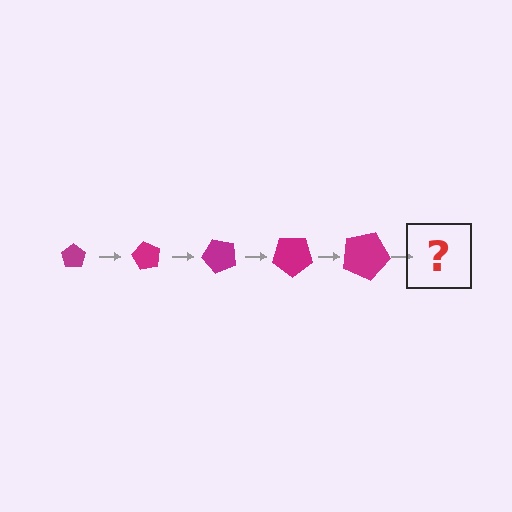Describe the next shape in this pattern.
It should be a pentagon, larger than the previous one and rotated 300 degrees from the start.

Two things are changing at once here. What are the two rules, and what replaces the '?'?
The two rules are that the pentagon grows larger each step and it rotates 60 degrees each step. The '?' should be a pentagon, larger than the previous one and rotated 300 degrees from the start.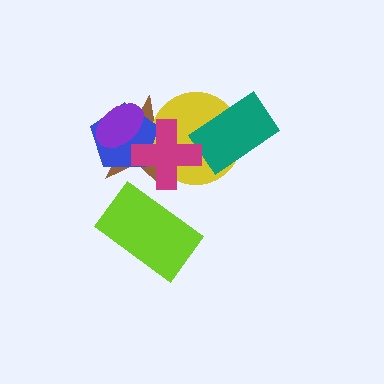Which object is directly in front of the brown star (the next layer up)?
The yellow circle is directly in front of the brown star.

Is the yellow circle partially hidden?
Yes, it is partially covered by another shape.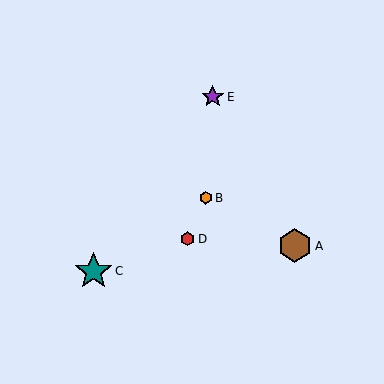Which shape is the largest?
The teal star (labeled C) is the largest.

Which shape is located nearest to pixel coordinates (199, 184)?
The orange hexagon (labeled B) at (206, 198) is nearest to that location.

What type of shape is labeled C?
Shape C is a teal star.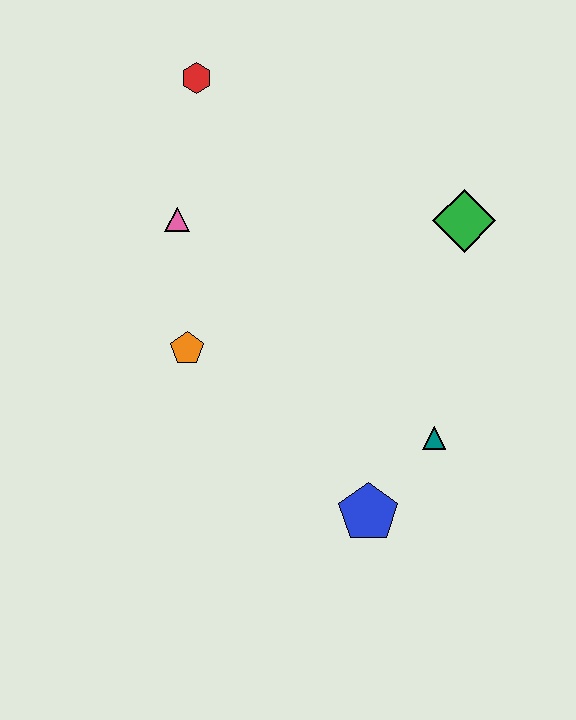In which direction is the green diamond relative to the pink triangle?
The green diamond is to the right of the pink triangle.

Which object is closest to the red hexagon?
The pink triangle is closest to the red hexagon.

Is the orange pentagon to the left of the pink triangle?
No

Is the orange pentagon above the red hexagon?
No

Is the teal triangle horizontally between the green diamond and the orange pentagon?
Yes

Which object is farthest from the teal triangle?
The red hexagon is farthest from the teal triangle.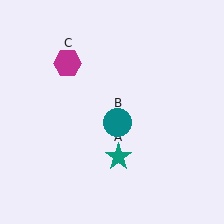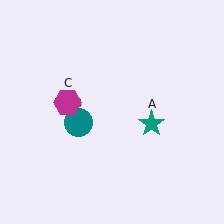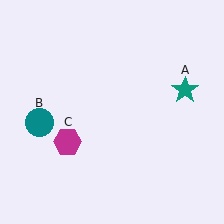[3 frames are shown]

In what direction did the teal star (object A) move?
The teal star (object A) moved up and to the right.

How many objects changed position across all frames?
3 objects changed position: teal star (object A), teal circle (object B), magenta hexagon (object C).